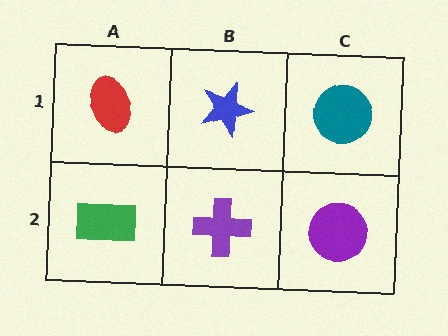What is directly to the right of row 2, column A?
A purple cross.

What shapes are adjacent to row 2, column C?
A teal circle (row 1, column C), a purple cross (row 2, column B).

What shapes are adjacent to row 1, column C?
A purple circle (row 2, column C), a blue star (row 1, column B).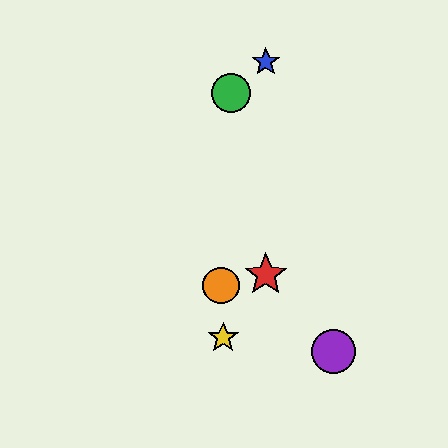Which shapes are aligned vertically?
The red star, the blue star are aligned vertically.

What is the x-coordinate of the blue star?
The blue star is at x≈266.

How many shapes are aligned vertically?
2 shapes (the red star, the blue star) are aligned vertically.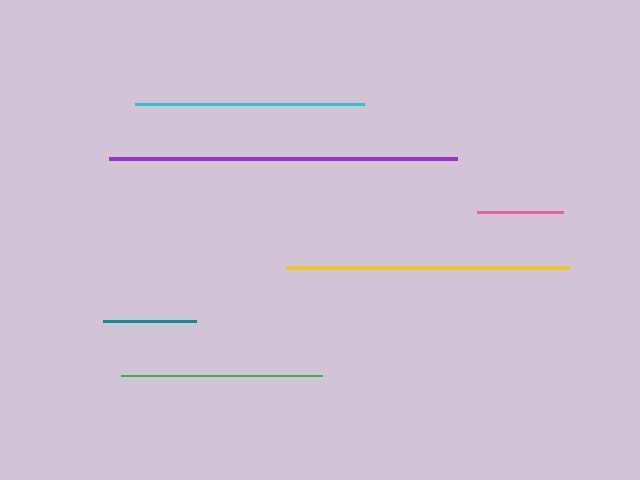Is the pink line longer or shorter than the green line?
The green line is longer than the pink line.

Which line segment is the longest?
The purple line is the longest at approximately 347 pixels.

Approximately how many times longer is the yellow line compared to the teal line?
The yellow line is approximately 3.0 times the length of the teal line.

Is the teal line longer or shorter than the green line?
The green line is longer than the teal line.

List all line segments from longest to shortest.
From longest to shortest: purple, yellow, cyan, green, teal, pink.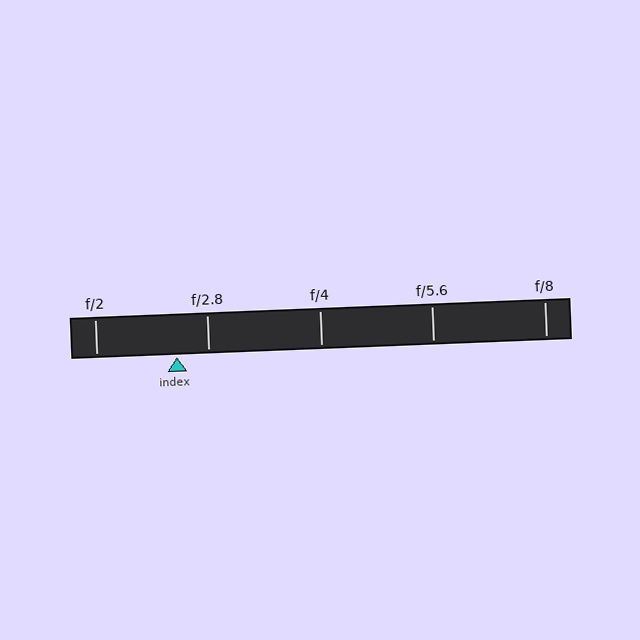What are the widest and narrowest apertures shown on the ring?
The widest aperture shown is f/2 and the narrowest is f/8.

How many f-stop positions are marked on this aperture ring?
There are 5 f-stop positions marked.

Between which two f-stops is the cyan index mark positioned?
The index mark is between f/2 and f/2.8.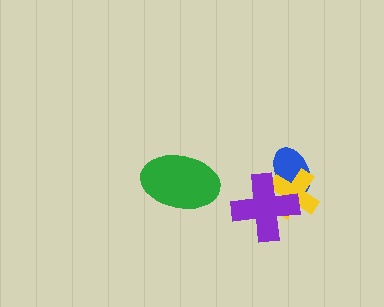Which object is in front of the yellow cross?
The purple cross is in front of the yellow cross.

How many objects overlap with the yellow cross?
2 objects overlap with the yellow cross.